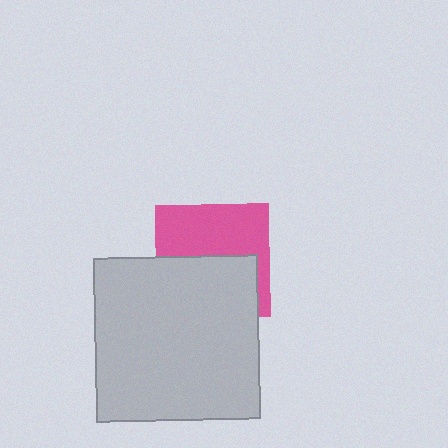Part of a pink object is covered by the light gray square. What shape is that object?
It is a square.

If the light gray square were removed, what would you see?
You would see the complete pink square.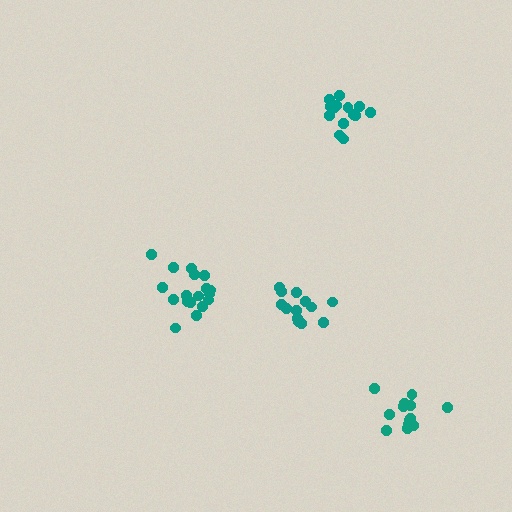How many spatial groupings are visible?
There are 4 spatial groupings.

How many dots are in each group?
Group 1: 13 dots, Group 2: 18 dots, Group 3: 13 dots, Group 4: 14 dots (58 total).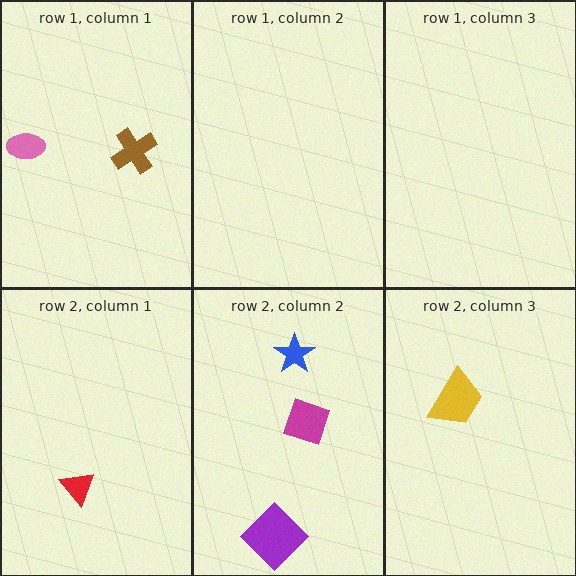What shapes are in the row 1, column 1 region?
The pink ellipse, the brown cross.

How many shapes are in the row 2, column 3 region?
1.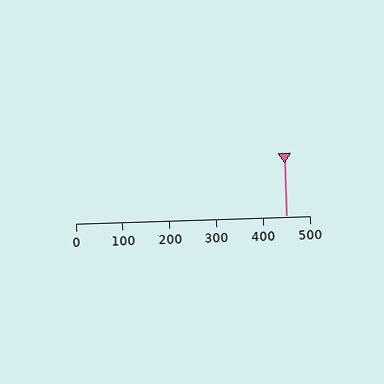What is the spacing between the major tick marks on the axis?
The major ticks are spaced 100 apart.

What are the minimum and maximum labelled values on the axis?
The axis runs from 0 to 500.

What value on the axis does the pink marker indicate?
The marker indicates approximately 450.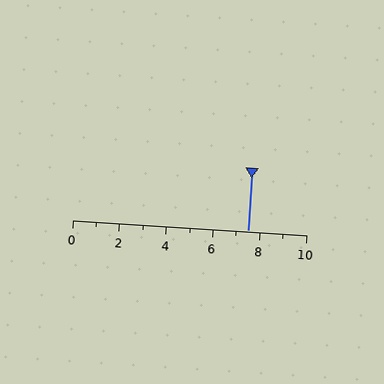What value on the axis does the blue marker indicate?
The marker indicates approximately 7.5.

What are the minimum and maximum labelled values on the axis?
The axis runs from 0 to 10.